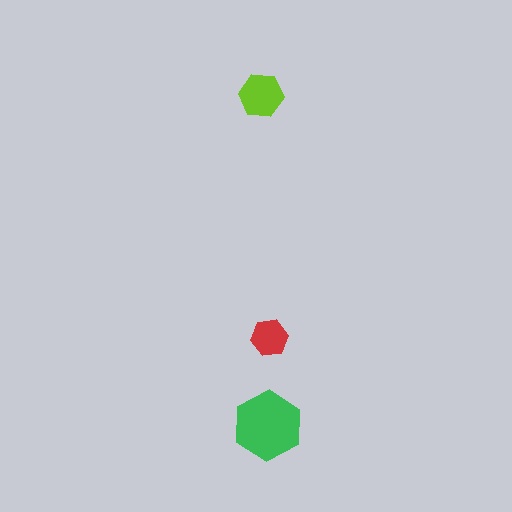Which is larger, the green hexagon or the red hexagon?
The green one.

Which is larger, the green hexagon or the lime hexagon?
The green one.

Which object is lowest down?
The green hexagon is bottommost.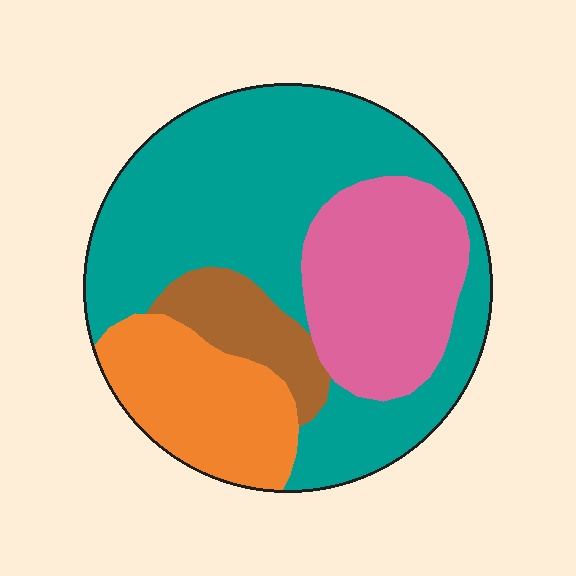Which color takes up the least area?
Brown, at roughly 10%.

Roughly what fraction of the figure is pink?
Pink covers roughly 25% of the figure.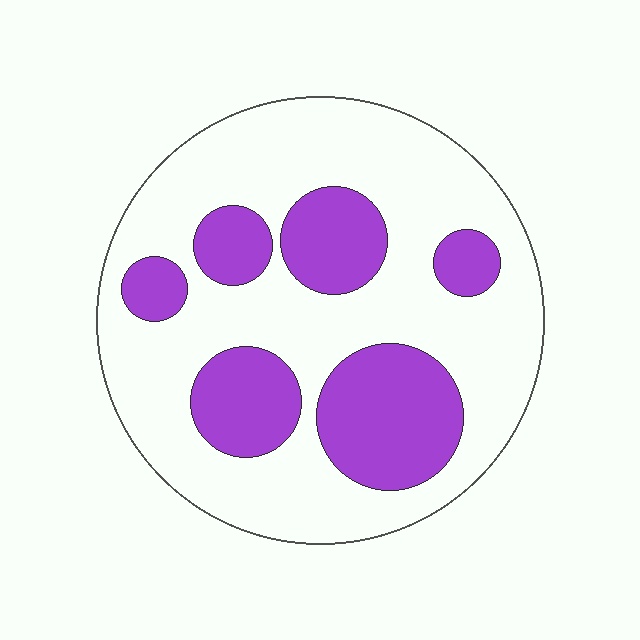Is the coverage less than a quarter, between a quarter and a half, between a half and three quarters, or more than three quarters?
Between a quarter and a half.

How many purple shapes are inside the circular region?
6.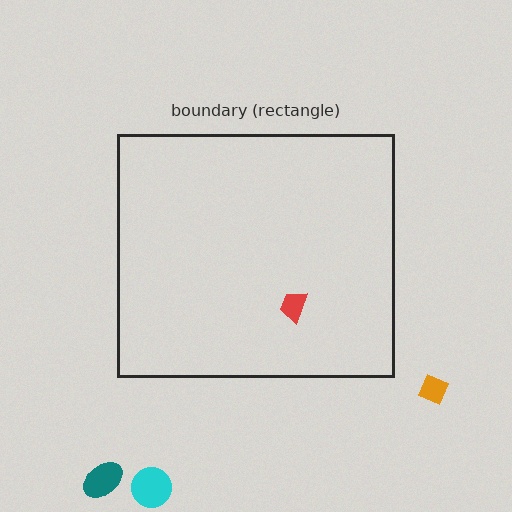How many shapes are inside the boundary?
1 inside, 3 outside.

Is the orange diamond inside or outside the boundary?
Outside.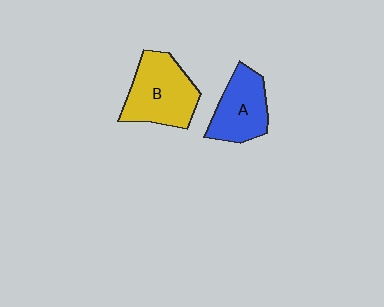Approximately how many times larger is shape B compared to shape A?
Approximately 1.3 times.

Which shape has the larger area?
Shape B (yellow).